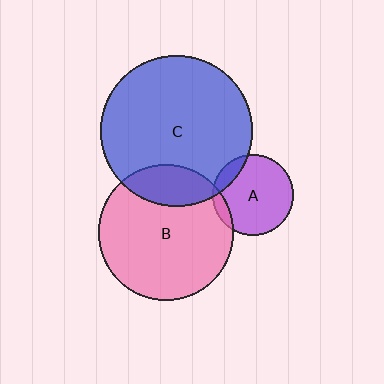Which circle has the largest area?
Circle C (blue).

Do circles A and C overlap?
Yes.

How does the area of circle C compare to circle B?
Approximately 1.2 times.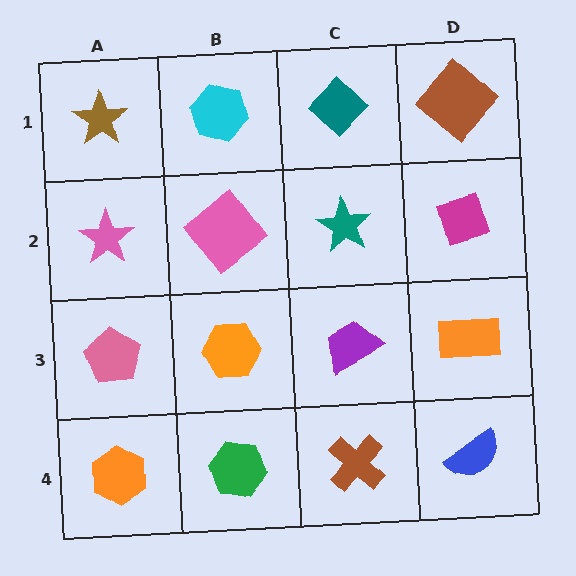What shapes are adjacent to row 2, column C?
A teal diamond (row 1, column C), a purple trapezoid (row 3, column C), a pink diamond (row 2, column B), a magenta diamond (row 2, column D).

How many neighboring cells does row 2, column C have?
4.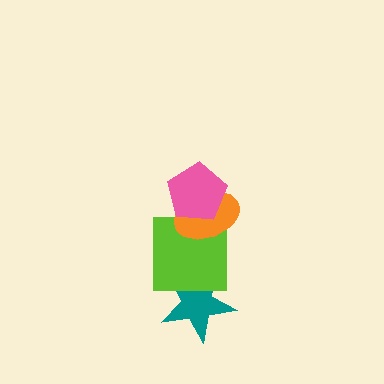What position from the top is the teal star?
The teal star is 4th from the top.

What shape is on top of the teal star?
The lime square is on top of the teal star.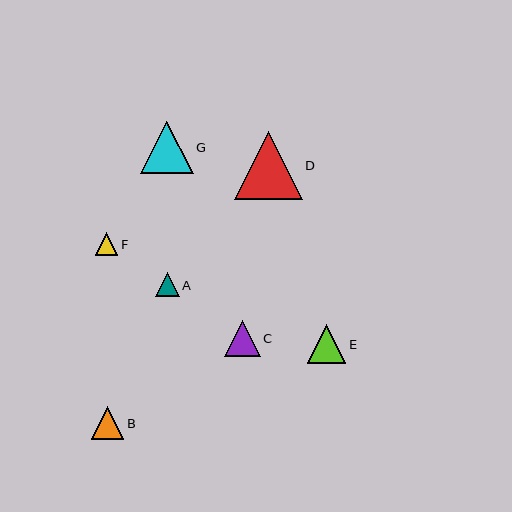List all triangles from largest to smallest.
From largest to smallest: D, G, E, C, B, A, F.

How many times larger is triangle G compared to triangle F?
Triangle G is approximately 2.3 times the size of triangle F.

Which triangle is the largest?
Triangle D is the largest with a size of approximately 68 pixels.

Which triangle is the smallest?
Triangle F is the smallest with a size of approximately 23 pixels.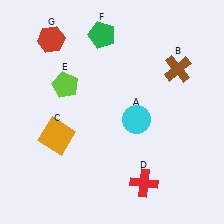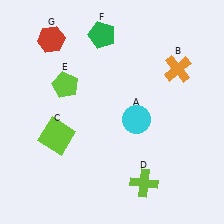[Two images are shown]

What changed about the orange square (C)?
In Image 1, C is orange. In Image 2, it changed to lime.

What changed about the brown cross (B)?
In Image 1, B is brown. In Image 2, it changed to orange.